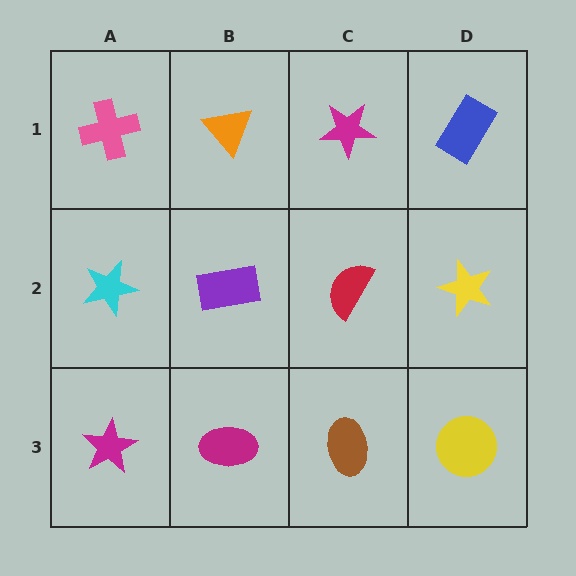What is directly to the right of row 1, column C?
A blue rectangle.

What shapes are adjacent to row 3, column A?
A cyan star (row 2, column A), a magenta ellipse (row 3, column B).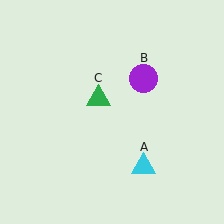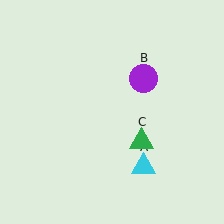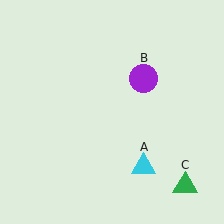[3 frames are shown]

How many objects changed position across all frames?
1 object changed position: green triangle (object C).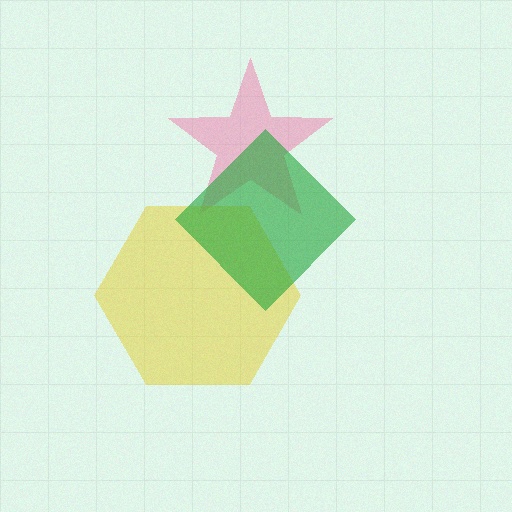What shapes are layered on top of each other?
The layered shapes are: a pink star, a yellow hexagon, a green diamond.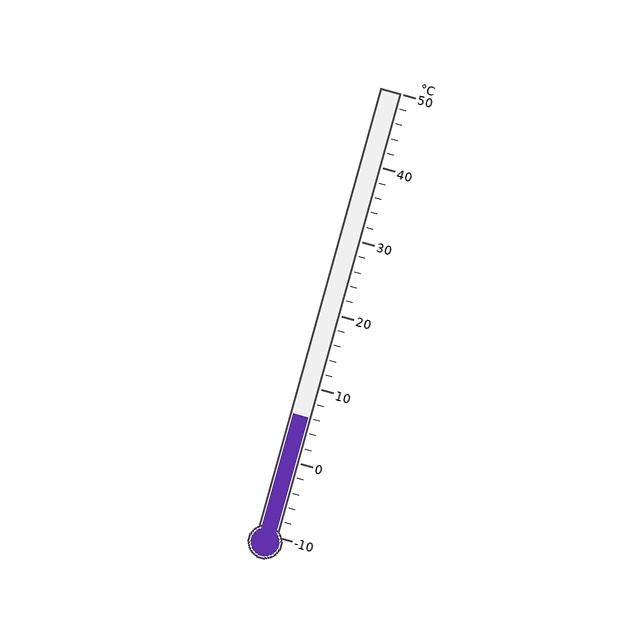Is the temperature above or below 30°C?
The temperature is below 30°C.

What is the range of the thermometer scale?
The thermometer scale ranges from -10°C to 50°C.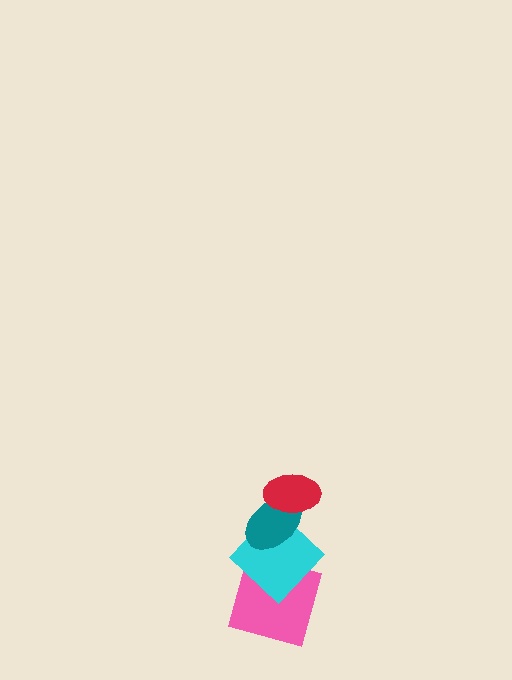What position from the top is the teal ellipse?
The teal ellipse is 2nd from the top.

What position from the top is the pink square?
The pink square is 4th from the top.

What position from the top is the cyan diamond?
The cyan diamond is 3rd from the top.